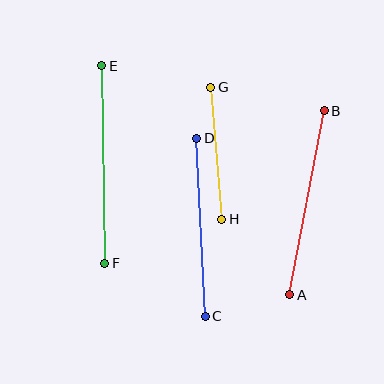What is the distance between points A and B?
The distance is approximately 187 pixels.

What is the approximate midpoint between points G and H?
The midpoint is at approximately (216, 153) pixels.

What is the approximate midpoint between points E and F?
The midpoint is at approximately (103, 164) pixels.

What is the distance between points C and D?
The distance is approximately 178 pixels.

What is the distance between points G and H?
The distance is approximately 132 pixels.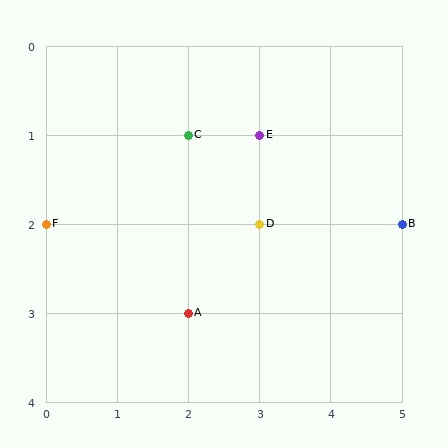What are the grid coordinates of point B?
Point B is at grid coordinates (5, 2).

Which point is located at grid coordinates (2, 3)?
Point A is at (2, 3).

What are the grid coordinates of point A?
Point A is at grid coordinates (2, 3).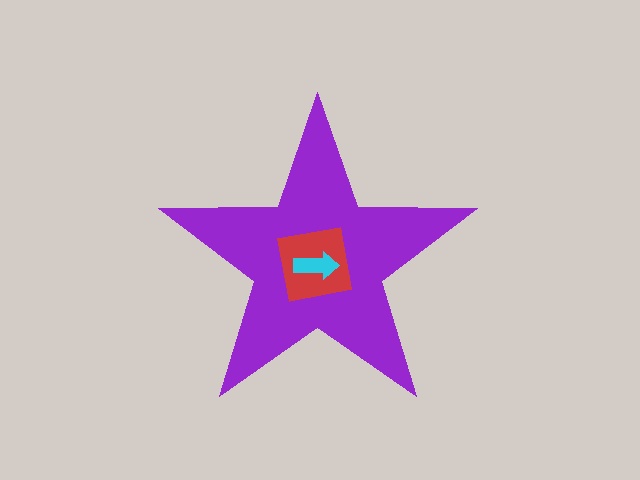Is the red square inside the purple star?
Yes.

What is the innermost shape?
The cyan arrow.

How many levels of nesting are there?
3.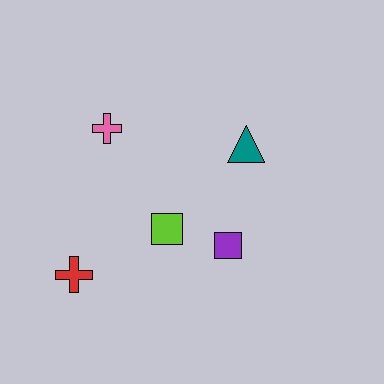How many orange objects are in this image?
There are no orange objects.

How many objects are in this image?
There are 5 objects.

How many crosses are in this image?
There are 2 crosses.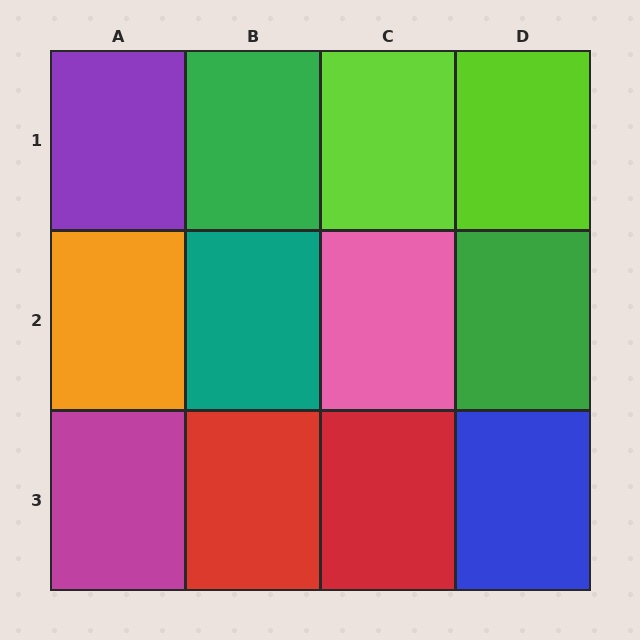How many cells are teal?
1 cell is teal.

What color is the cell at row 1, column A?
Purple.